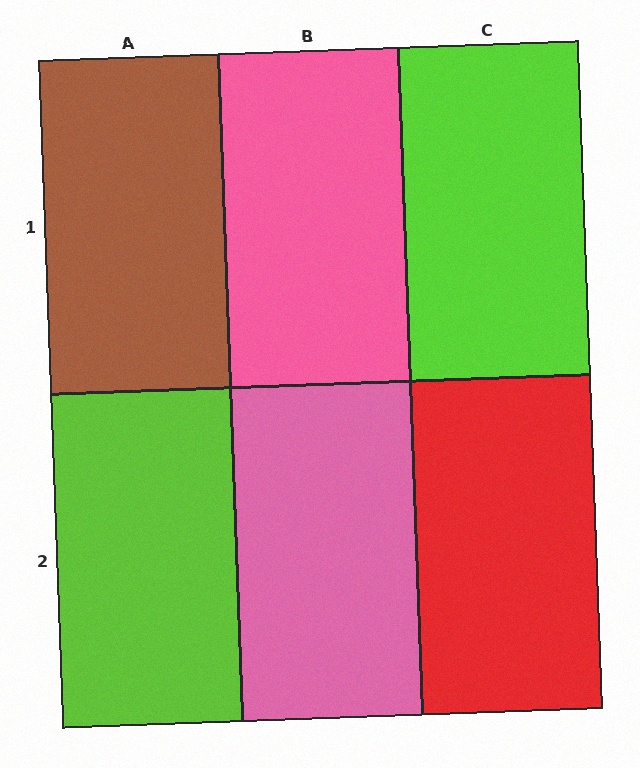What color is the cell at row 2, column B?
Pink.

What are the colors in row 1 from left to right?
Brown, pink, lime.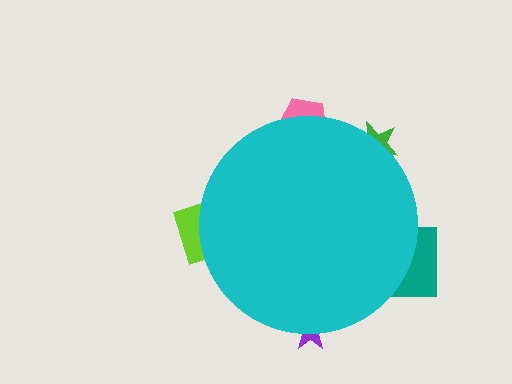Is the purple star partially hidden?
Yes, the purple star is partially hidden behind the cyan circle.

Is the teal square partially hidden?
Yes, the teal square is partially hidden behind the cyan circle.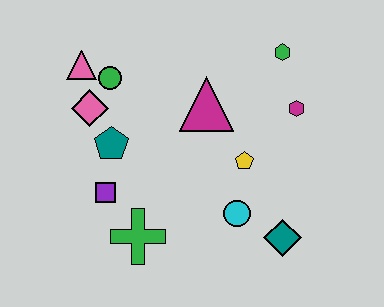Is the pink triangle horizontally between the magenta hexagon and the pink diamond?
No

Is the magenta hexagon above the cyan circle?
Yes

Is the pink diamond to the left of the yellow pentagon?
Yes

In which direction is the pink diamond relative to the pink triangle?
The pink diamond is below the pink triangle.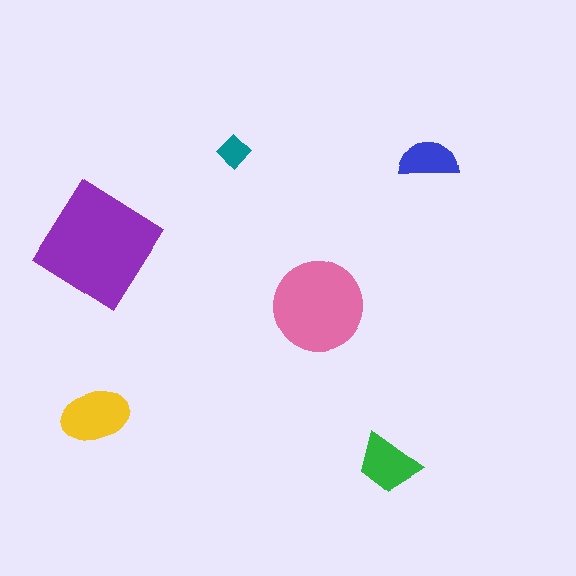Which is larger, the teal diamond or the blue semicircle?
The blue semicircle.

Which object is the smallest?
The teal diamond.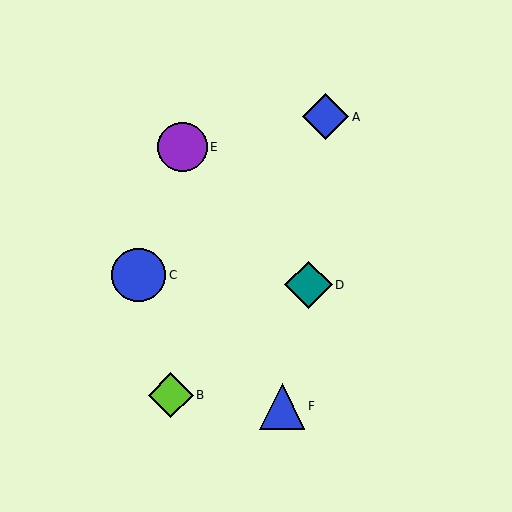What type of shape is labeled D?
Shape D is a teal diamond.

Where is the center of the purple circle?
The center of the purple circle is at (182, 147).